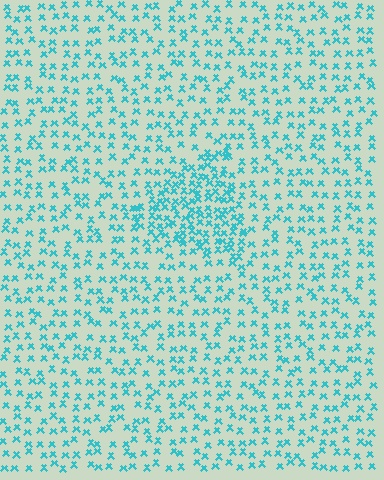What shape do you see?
I see a triangle.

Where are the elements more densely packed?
The elements are more densely packed inside the triangle boundary.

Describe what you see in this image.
The image contains small cyan elements arranged at two different densities. A triangle-shaped region is visible where the elements are more densely packed than the surrounding area.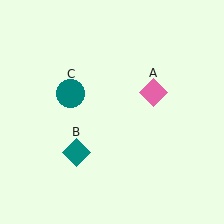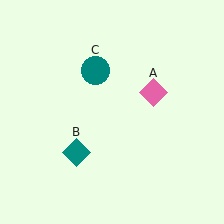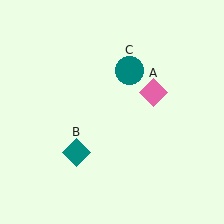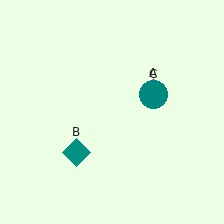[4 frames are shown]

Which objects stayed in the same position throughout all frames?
Pink diamond (object A) and teal diamond (object B) remained stationary.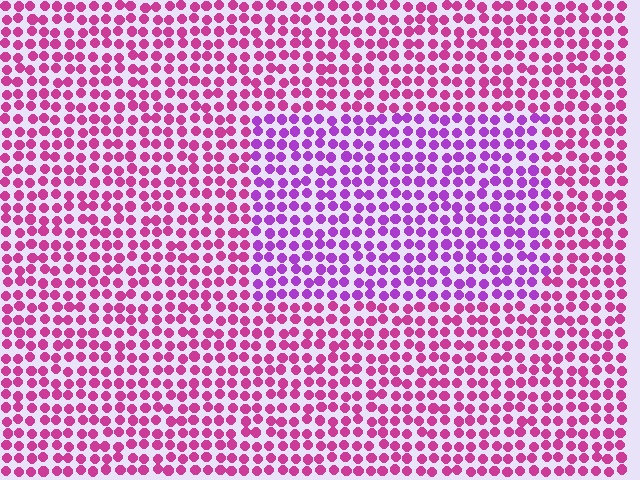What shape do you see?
I see a rectangle.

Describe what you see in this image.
The image is filled with small magenta elements in a uniform arrangement. A rectangle-shaped region is visible where the elements are tinted to a slightly different hue, forming a subtle color boundary.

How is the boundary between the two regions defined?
The boundary is defined purely by a slight shift in hue (about 36 degrees). Spacing, size, and orientation are identical on both sides.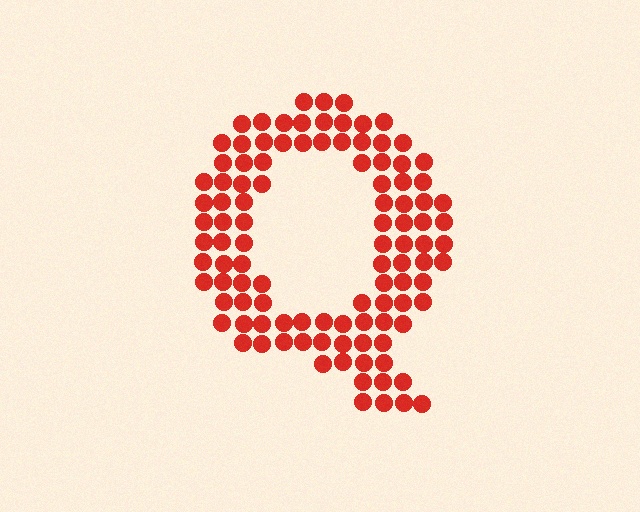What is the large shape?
The large shape is the letter Q.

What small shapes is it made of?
It is made of small circles.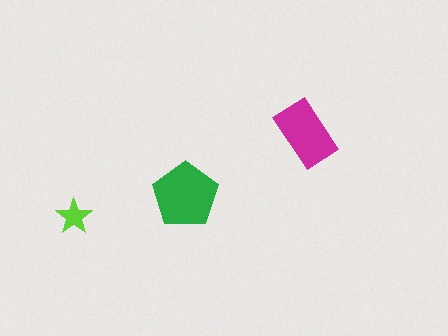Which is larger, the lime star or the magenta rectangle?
The magenta rectangle.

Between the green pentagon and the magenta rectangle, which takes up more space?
The green pentagon.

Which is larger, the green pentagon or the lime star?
The green pentagon.